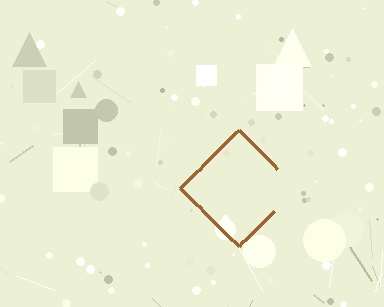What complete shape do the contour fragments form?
The contour fragments form a diamond.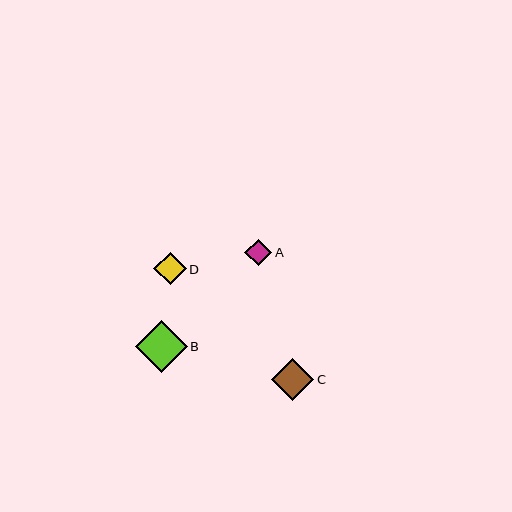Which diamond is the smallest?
Diamond A is the smallest with a size of approximately 27 pixels.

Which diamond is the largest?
Diamond B is the largest with a size of approximately 51 pixels.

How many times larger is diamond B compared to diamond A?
Diamond B is approximately 1.9 times the size of diamond A.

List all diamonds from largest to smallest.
From largest to smallest: B, C, D, A.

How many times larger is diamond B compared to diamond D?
Diamond B is approximately 1.6 times the size of diamond D.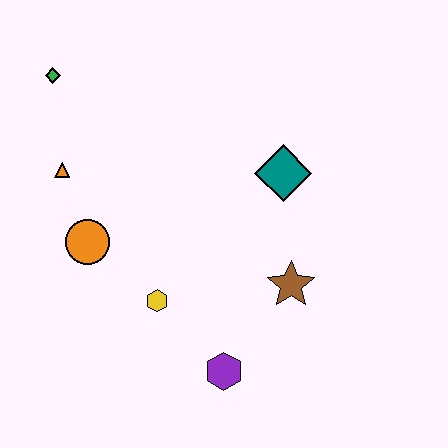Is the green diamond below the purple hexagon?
No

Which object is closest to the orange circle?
The orange triangle is closest to the orange circle.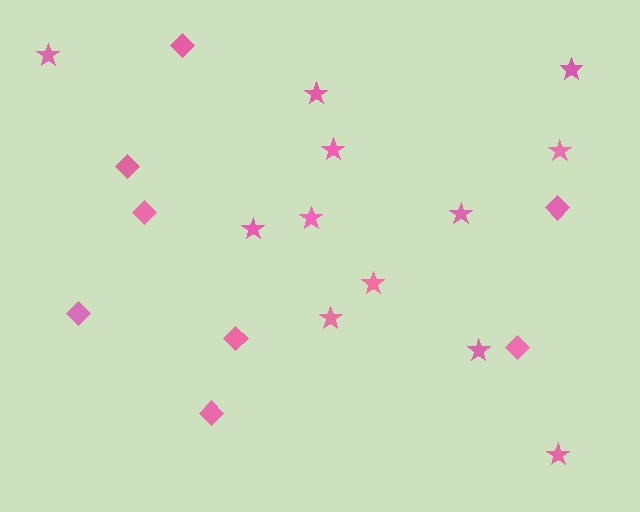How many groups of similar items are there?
There are 2 groups: one group of stars (12) and one group of diamonds (8).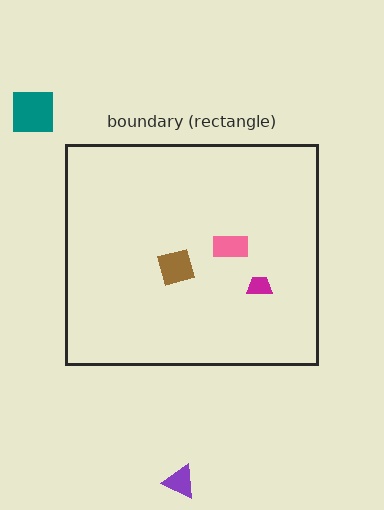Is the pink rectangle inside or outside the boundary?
Inside.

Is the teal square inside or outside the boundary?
Outside.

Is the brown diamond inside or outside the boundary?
Inside.